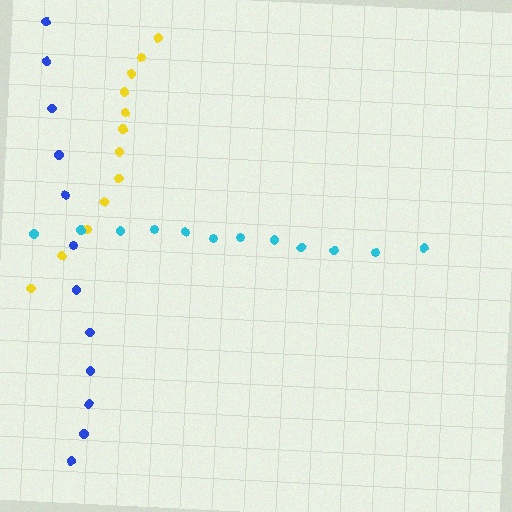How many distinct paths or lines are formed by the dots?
There are 3 distinct paths.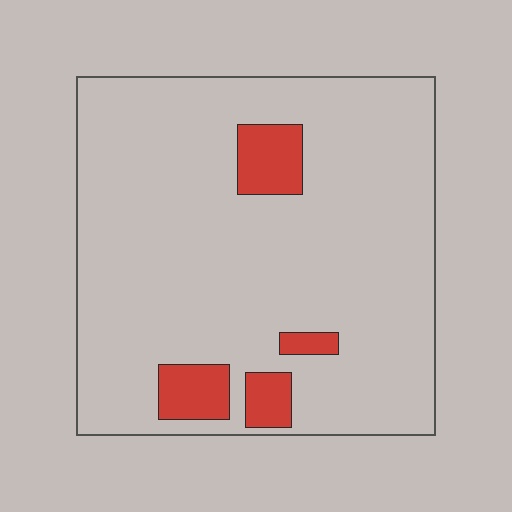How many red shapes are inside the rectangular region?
4.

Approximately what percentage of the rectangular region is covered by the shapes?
Approximately 10%.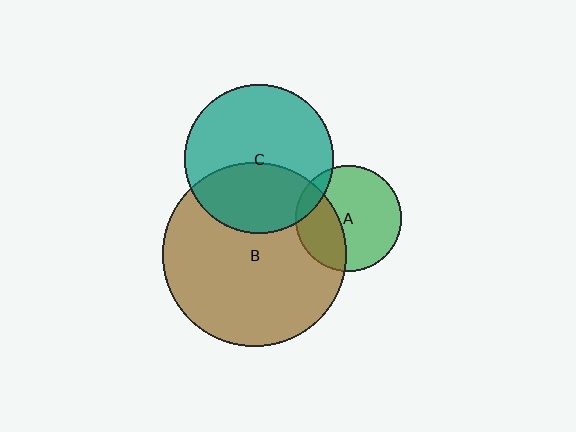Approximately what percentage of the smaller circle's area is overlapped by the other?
Approximately 40%.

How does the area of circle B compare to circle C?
Approximately 1.5 times.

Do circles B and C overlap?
Yes.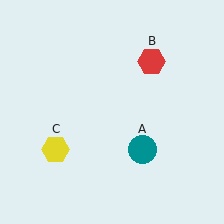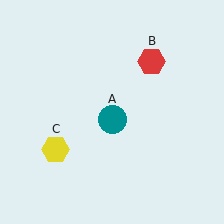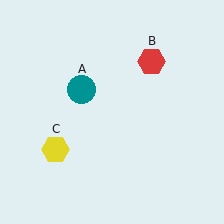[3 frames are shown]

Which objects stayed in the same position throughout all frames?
Red hexagon (object B) and yellow hexagon (object C) remained stationary.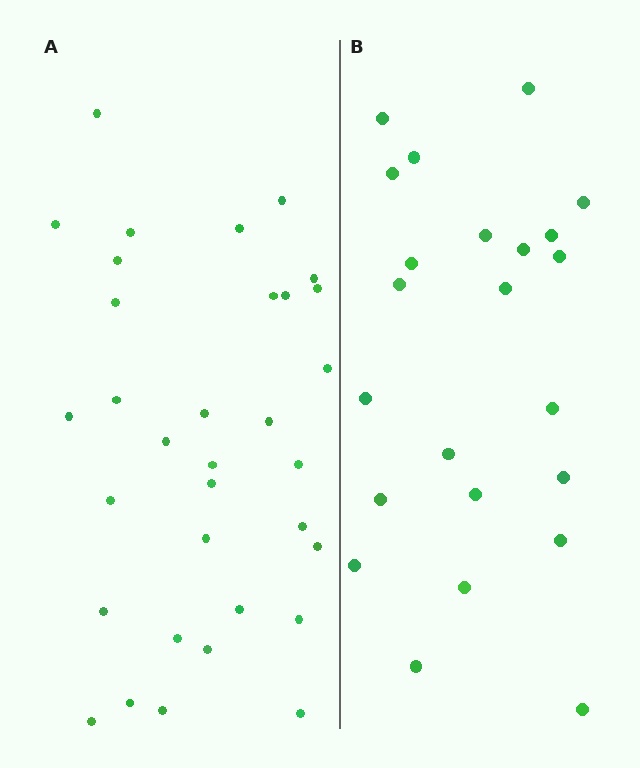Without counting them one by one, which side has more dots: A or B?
Region A (the left region) has more dots.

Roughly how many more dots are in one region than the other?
Region A has roughly 10 or so more dots than region B.